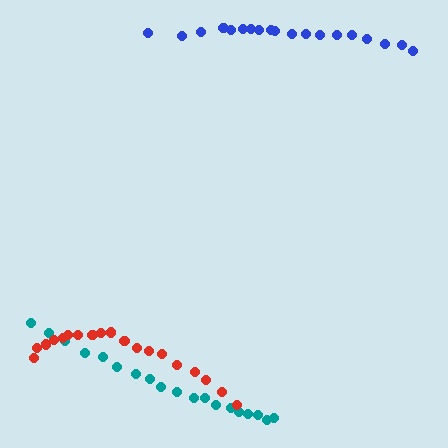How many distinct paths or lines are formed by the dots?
There are 3 distinct paths.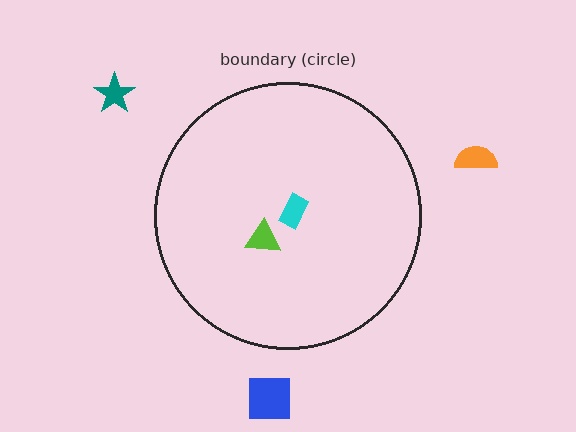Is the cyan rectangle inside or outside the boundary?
Inside.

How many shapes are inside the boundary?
2 inside, 3 outside.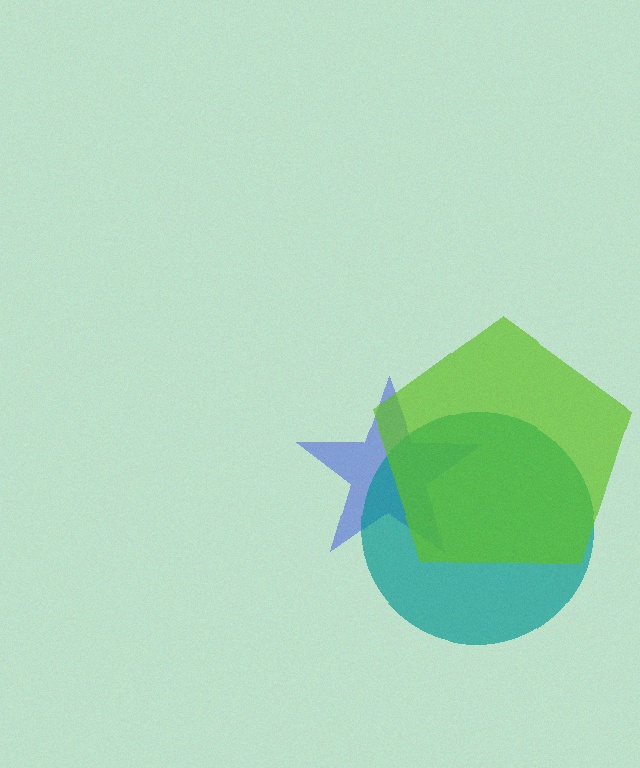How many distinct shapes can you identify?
There are 3 distinct shapes: a blue star, a teal circle, a lime pentagon.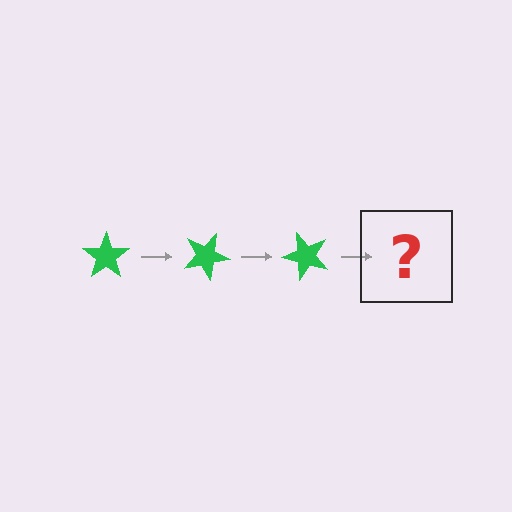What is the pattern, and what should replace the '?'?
The pattern is that the star rotates 25 degrees each step. The '?' should be a green star rotated 75 degrees.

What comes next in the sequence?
The next element should be a green star rotated 75 degrees.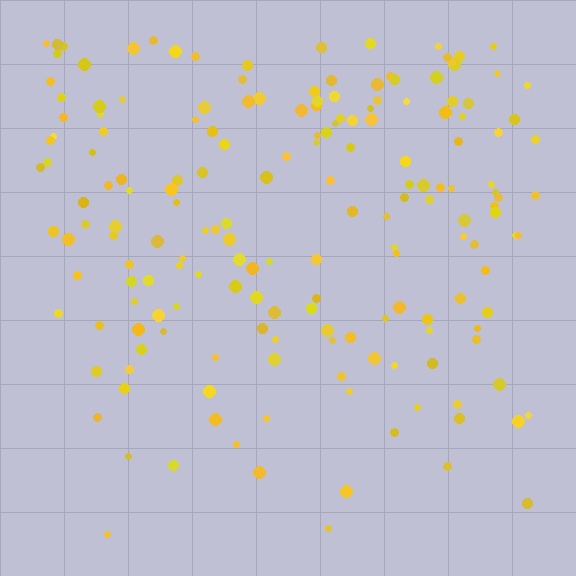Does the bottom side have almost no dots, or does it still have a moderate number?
Still a moderate number, just noticeably fewer than the top.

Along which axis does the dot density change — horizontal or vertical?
Vertical.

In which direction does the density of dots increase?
From bottom to top, with the top side densest.